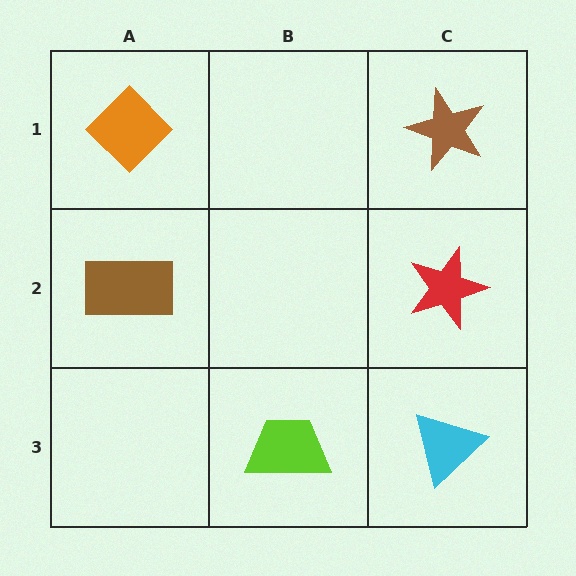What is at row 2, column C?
A red star.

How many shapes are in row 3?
2 shapes.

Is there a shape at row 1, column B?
No, that cell is empty.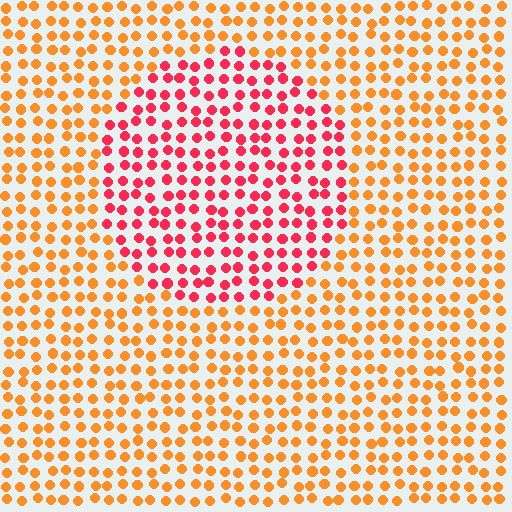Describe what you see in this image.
The image is filled with small orange elements in a uniform arrangement. A circle-shaped region is visible where the elements are tinted to a slightly different hue, forming a subtle color boundary.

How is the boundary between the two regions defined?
The boundary is defined purely by a slight shift in hue (about 42 degrees). Spacing, size, and orientation are identical on both sides.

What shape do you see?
I see a circle.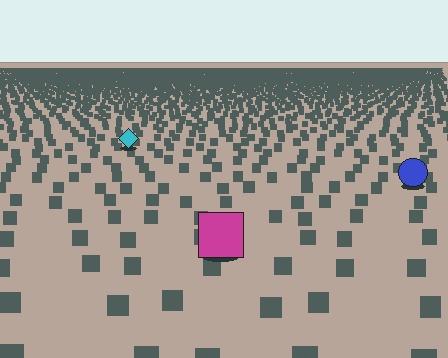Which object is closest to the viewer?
The magenta square is closest. The texture marks near it are larger and more spread out.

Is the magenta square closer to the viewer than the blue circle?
Yes. The magenta square is closer — you can tell from the texture gradient: the ground texture is coarser near it.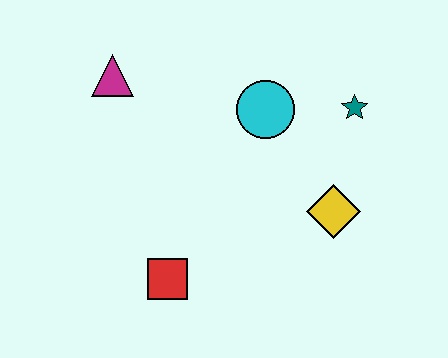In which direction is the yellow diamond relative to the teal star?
The yellow diamond is below the teal star.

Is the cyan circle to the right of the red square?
Yes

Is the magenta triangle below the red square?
No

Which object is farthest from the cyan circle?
The red square is farthest from the cyan circle.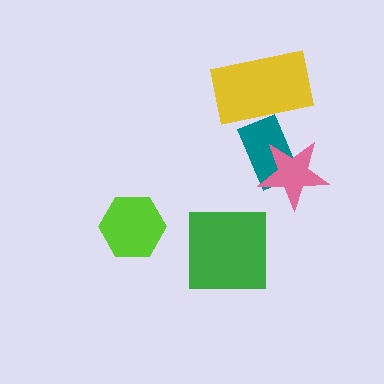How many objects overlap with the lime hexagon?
0 objects overlap with the lime hexagon.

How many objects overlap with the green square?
0 objects overlap with the green square.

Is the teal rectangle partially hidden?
Yes, it is partially covered by another shape.